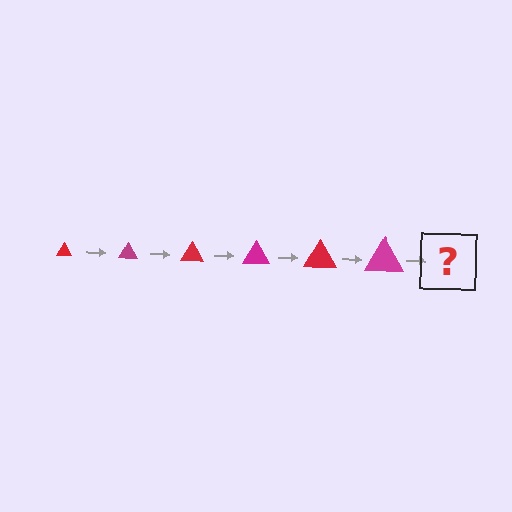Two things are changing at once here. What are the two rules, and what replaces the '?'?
The two rules are that the triangle grows larger each step and the color cycles through red and magenta. The '?' should be a red triangle, larger than the previous one.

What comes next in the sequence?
The next element should be a red triangle, larger than the previous one.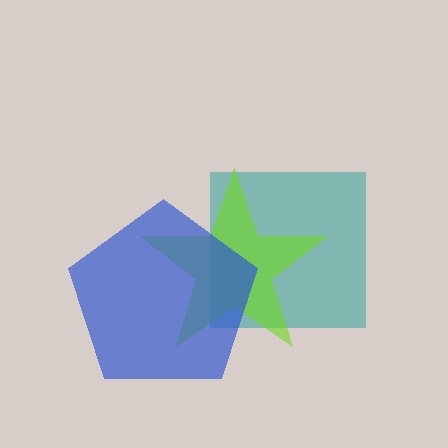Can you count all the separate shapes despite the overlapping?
Yes, there are 3 separate shapes.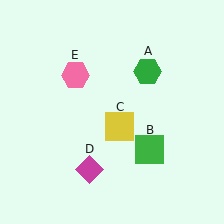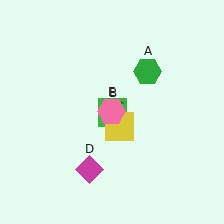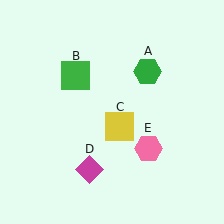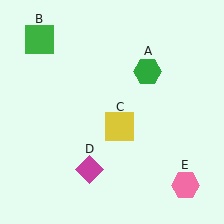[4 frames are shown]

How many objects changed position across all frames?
2 objects changed position: green square (object B), pink hexagon (object E).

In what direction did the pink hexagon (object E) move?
The pink hexagon (object E) moved down and to the right.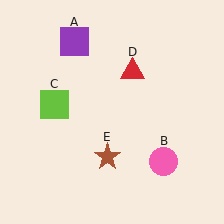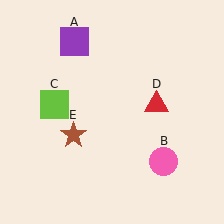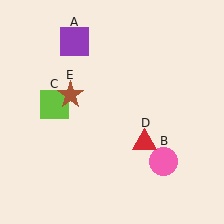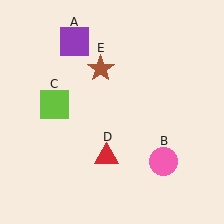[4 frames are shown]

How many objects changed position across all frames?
2 objects changed position: red triangle (object D), brown star (object E).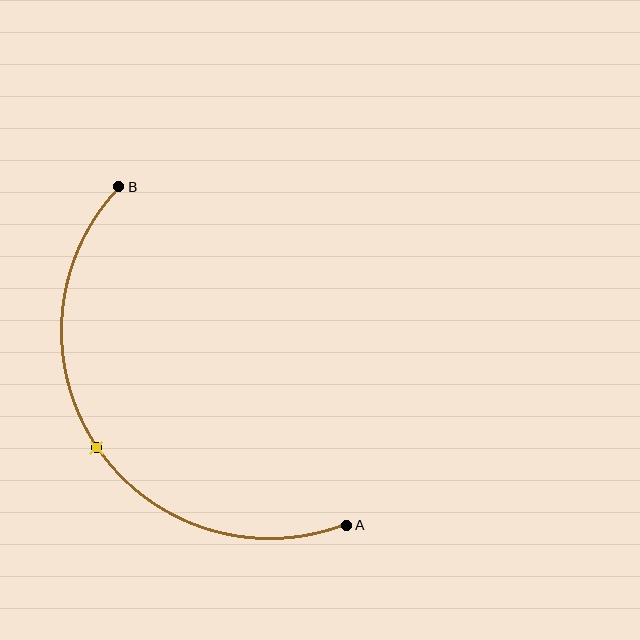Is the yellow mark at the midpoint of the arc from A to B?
Yes. The yellow mark lies on the arc at equal arc-length from both A and B — it is the arc midpoint.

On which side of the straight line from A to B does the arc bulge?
The arc bulges below and to the left of the straight line connecting A and B.